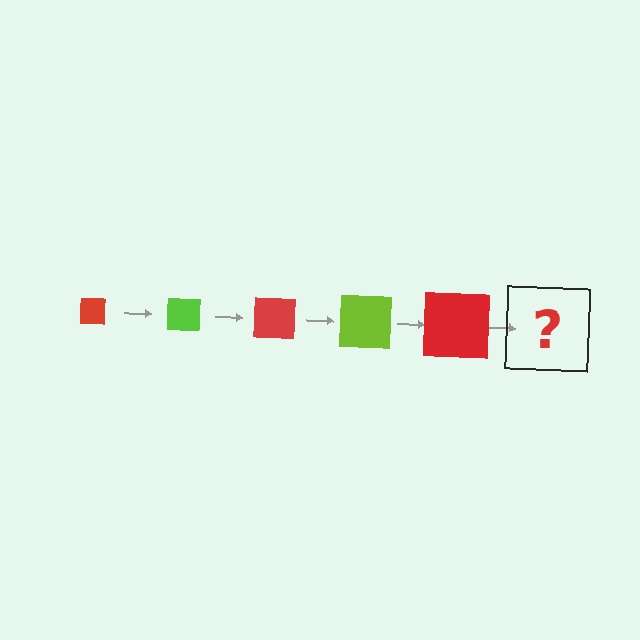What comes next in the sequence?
The next element should be a lime square, larger than the previous one.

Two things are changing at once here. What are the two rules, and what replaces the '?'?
The two rules are that the square grows larger each step and the color cycles through red and lime. The '?' should be a lime square, larger than the previous one.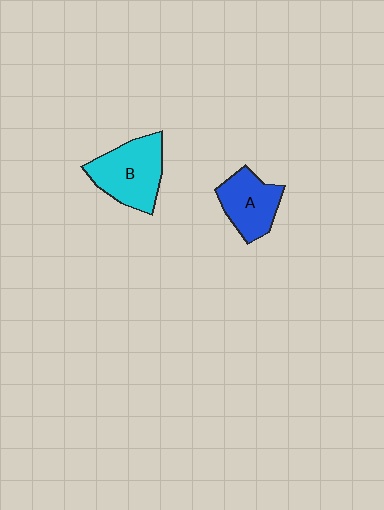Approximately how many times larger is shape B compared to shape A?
Approximately 1.3 times.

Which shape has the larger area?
Shape B (cyan).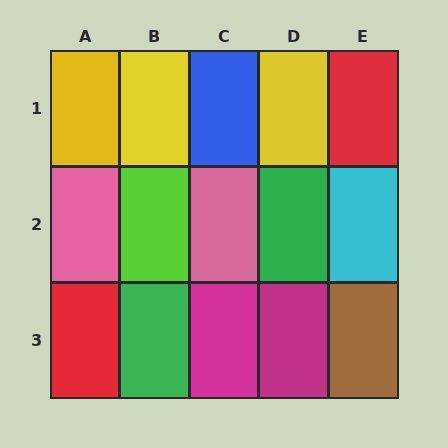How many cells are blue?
1 cell is blue.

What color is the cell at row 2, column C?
Pink.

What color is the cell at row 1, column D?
Yellow.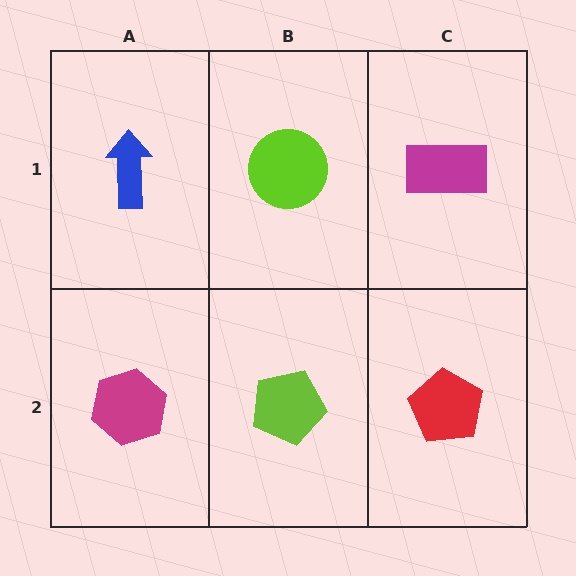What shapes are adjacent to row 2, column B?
A lime circle (row 1, column B), a magenta hexagon (row 2, column A), a red pentagon (row 2, column C).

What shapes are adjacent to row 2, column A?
A blue arrow (row 1, column A), a lime pentagon (row 2, column B).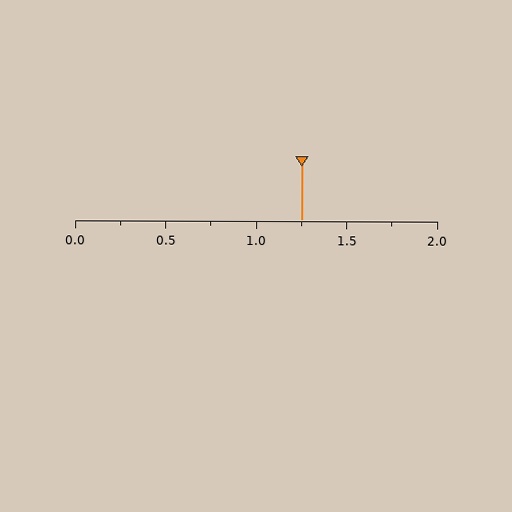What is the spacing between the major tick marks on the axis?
The major ticks are spaced 0.5 apart.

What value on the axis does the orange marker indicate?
The marker indicates approximately 1.25.